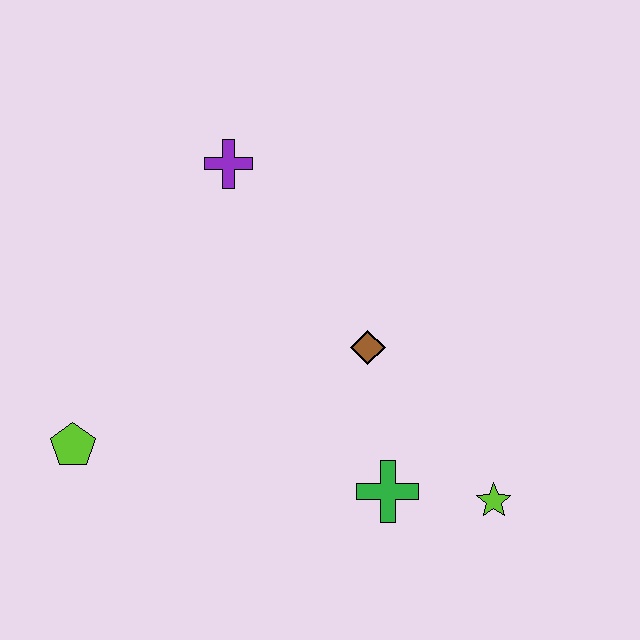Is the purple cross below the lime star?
No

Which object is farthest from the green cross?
The purple cross is farthest from the green cross.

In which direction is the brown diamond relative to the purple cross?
The brown diamond is below the purple cross.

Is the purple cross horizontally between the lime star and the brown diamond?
No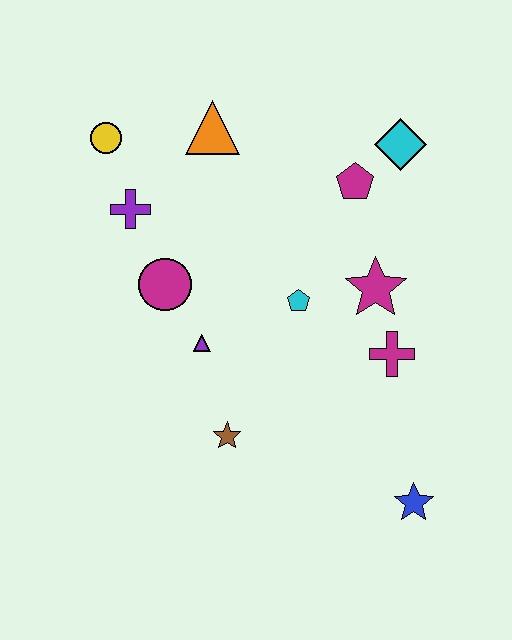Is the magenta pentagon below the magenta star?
No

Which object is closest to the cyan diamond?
The magenta pentagon is closest to the cyan diamond.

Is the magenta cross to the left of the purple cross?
No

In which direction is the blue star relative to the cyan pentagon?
The blue star is below the cyan pentagon.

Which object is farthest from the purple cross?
The blue star is farthest from the purple cross.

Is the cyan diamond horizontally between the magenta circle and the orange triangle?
No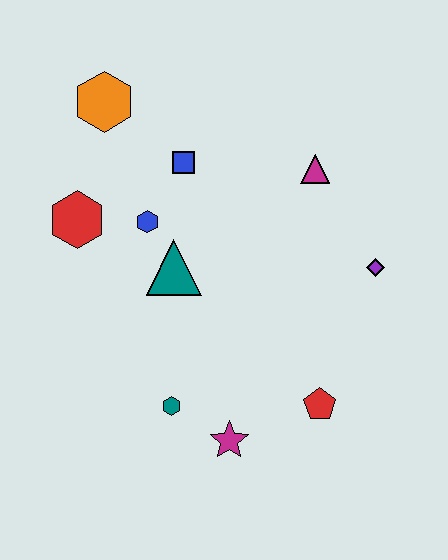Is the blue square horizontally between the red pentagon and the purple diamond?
No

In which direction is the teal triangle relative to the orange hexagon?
The teal triangle is below the orange hexagon.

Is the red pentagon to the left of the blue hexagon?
No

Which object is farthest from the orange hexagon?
The red pentagon is farthest from the orange hexagon.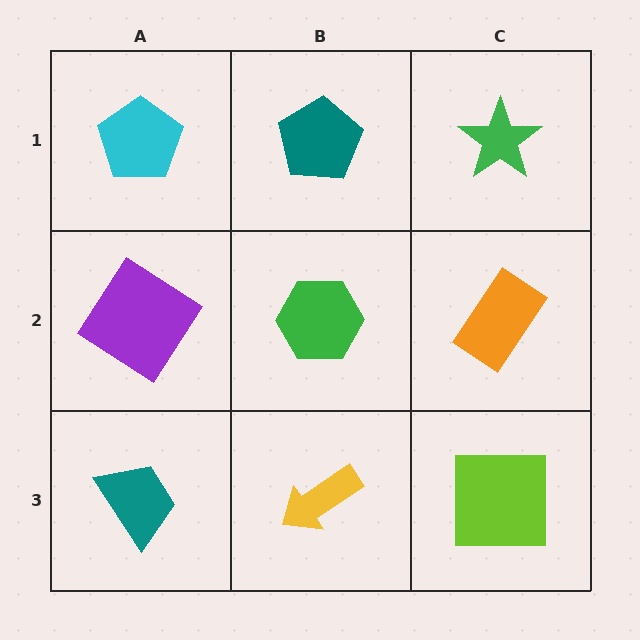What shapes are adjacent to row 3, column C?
An orange rectangle (row 2, column C), a yellow arrow (row 3, column B).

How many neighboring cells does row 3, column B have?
3.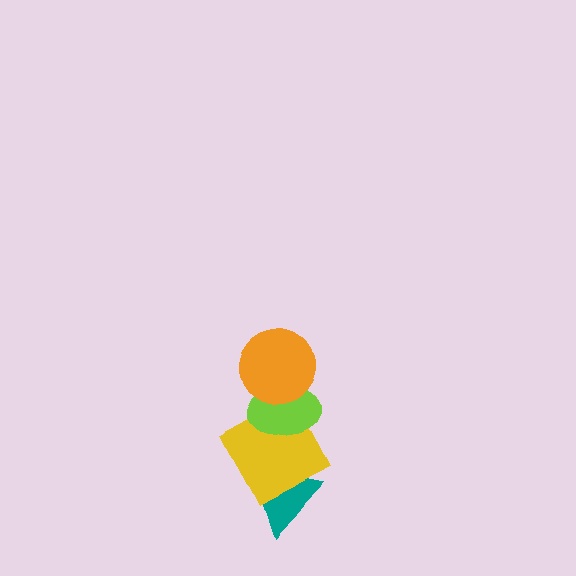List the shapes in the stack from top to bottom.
From top to bottom: the orange circle, the lime ellipse, the yellow square, the teal triangle.